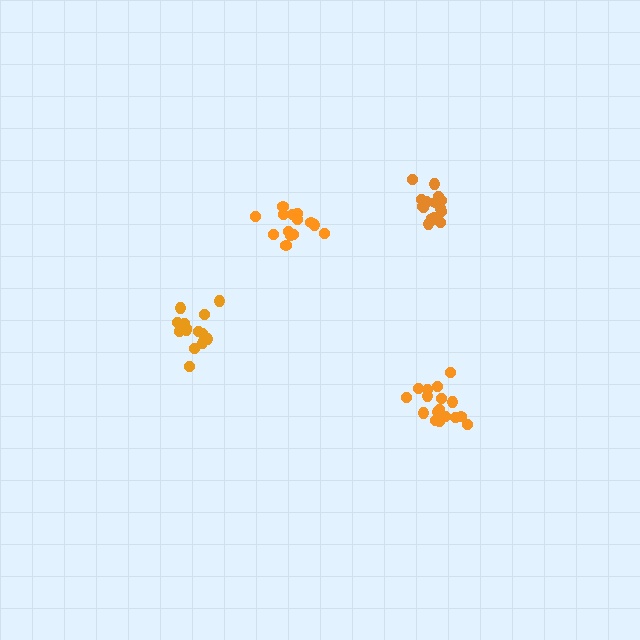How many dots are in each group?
Group 1: 17 dots, Group 2: 16 dots, Group 3: 17 dots, Group 4: 14 dots (64 total).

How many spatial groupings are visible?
There are 4 spatial groupings.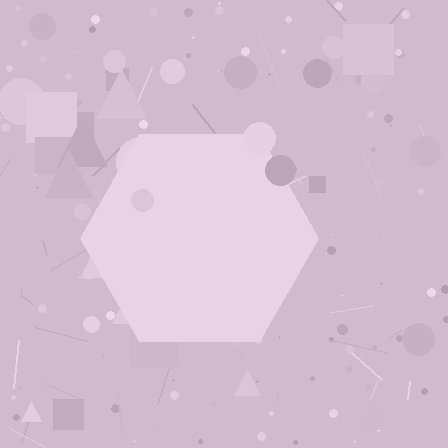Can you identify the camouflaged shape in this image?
The camouflaged shape is a hexagon.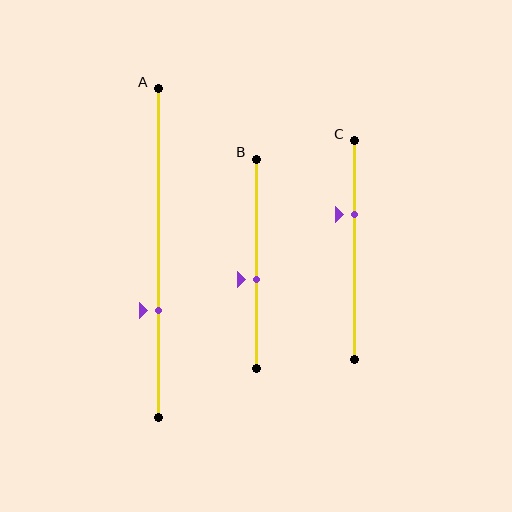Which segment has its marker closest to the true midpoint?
Segment B has its marker closest to the true midpoint.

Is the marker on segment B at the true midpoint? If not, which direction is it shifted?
No, the marker on segment B is shifted downward by about 7% of the segment length.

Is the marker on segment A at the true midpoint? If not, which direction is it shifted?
No, the marker on segment A is shifted downward by about 17% of the segment length.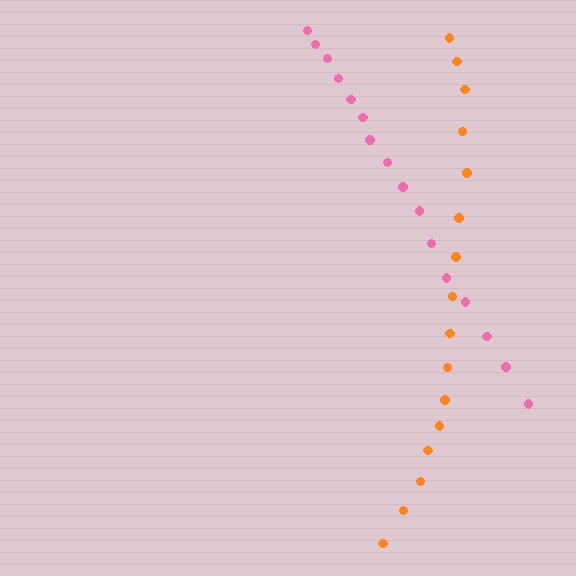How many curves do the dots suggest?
There are 2 distinct paths.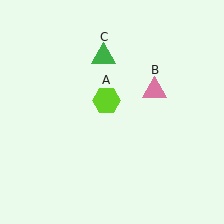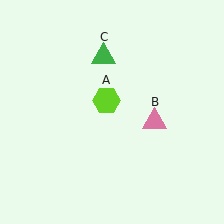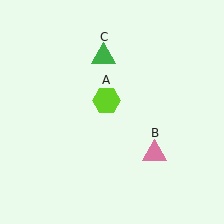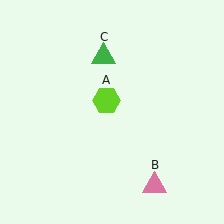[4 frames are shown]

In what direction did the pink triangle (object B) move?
The pink triangle (object B) moved down.